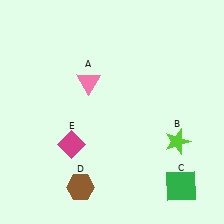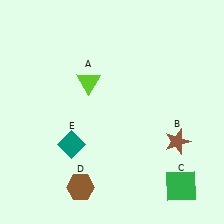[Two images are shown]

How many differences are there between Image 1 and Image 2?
There are 3 differences between the two images.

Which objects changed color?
A changed from pink to lime. B changed from lime to brown. E changed from magenta to teal.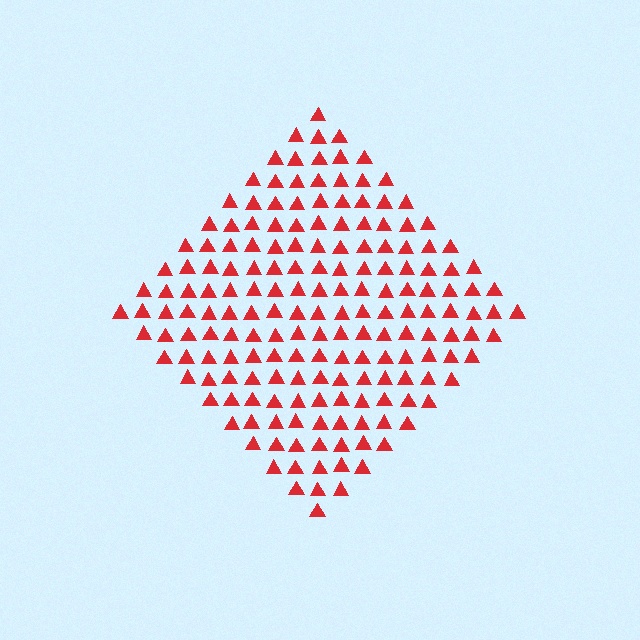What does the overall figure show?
The overall figure shows a diamond.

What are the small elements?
The small elements are triangles.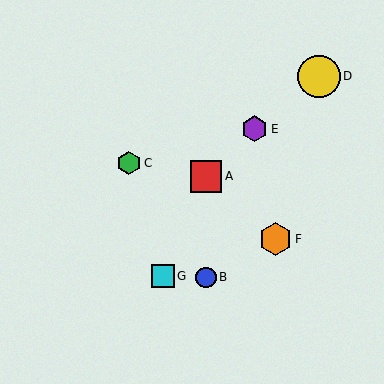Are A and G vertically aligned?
No, A is at x≈206 and G is at x≈163.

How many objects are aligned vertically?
2 objects (A, B) are aligned vertically.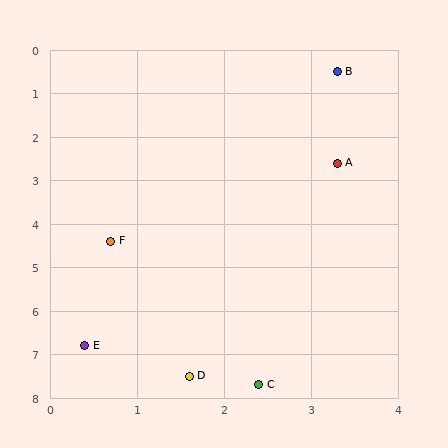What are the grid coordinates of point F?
Point F is at approximately (0.7, 4.4).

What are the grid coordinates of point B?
Point B is at approximately (3.3, 0.5).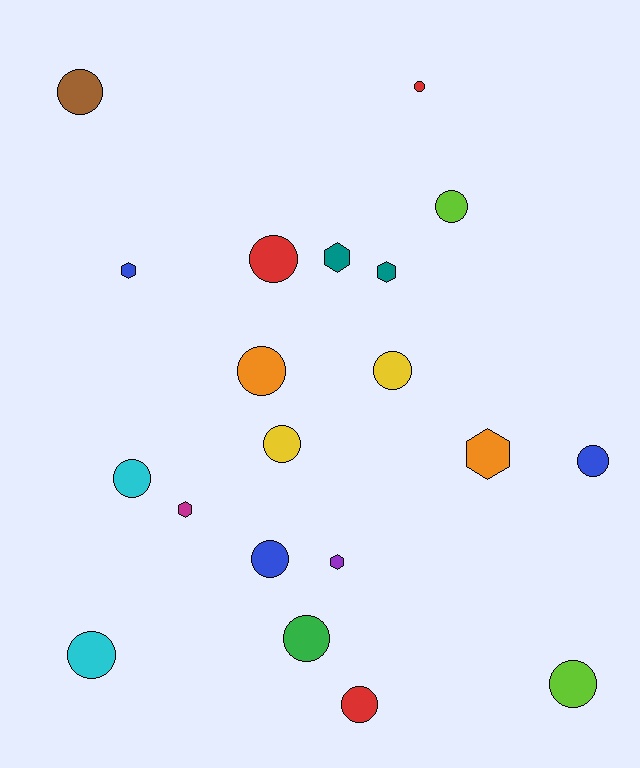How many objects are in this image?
There are 20 objects.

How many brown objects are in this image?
There is 1 brown object.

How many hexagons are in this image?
There are 6 hexagons.